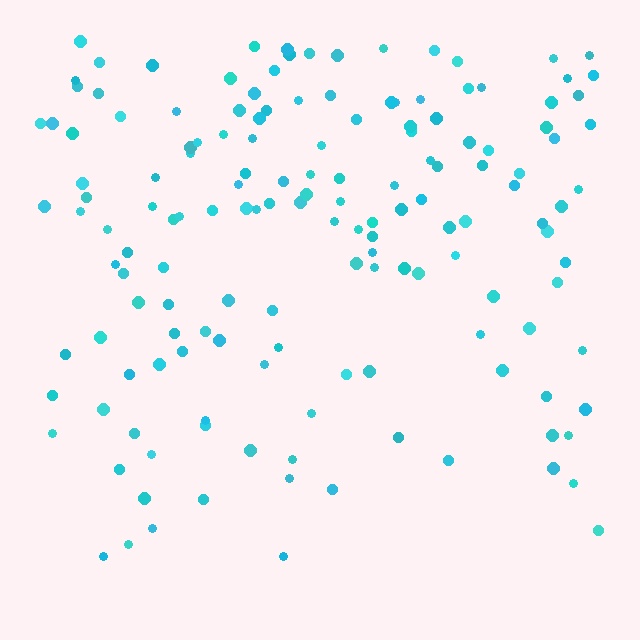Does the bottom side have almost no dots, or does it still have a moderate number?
Still a moderate number, just noticeably fewer than the top.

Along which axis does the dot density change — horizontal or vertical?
Vertical.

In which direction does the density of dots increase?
From bottom to top, with the top side densest.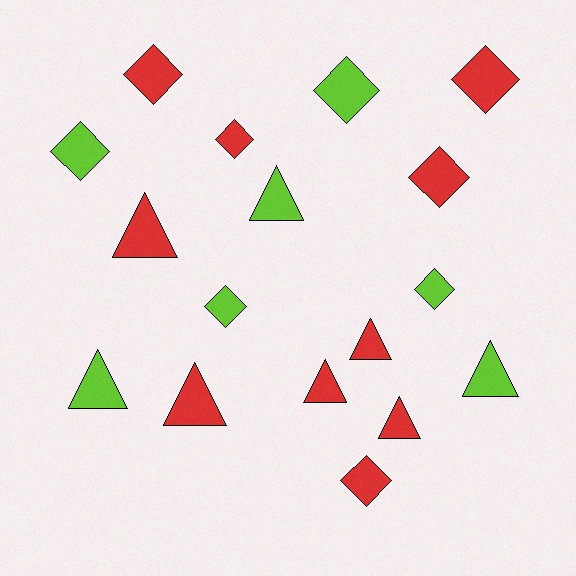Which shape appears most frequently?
Diamond, with 9 objects.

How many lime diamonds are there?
There are 4 lime diamonds.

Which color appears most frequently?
Red, with 10 objects.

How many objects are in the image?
There are 17 objects.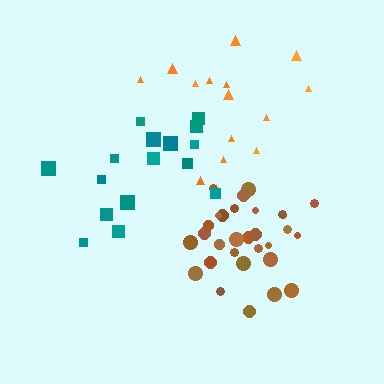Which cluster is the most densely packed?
Brown.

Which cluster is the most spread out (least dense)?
Orange.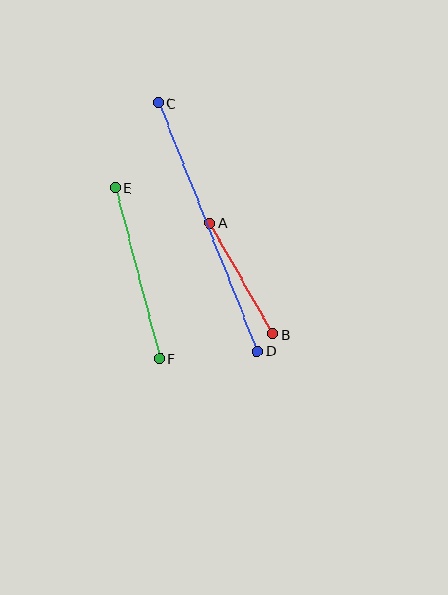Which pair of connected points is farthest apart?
Points C and D are farthest apart.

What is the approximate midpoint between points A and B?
The midpoint is at approximately (241, 278) pixels.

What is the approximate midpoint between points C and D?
The midpoint is at approximately (208, 227) pixels.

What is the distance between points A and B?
The distance is approximately 128 pixels.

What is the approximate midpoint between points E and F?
The midpoint is at approximately (137, 273) pixels.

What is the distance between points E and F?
The distance is approximately 176 pixels.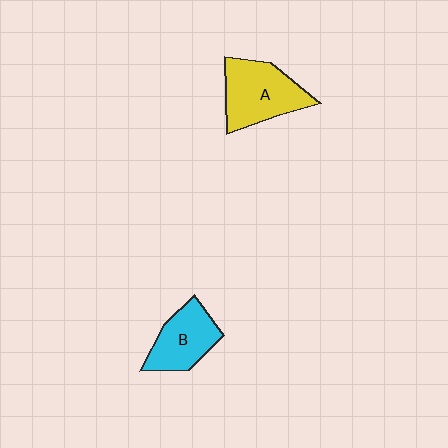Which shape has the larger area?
Shape A (yellow).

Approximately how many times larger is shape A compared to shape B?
Approximately 1.3 times.